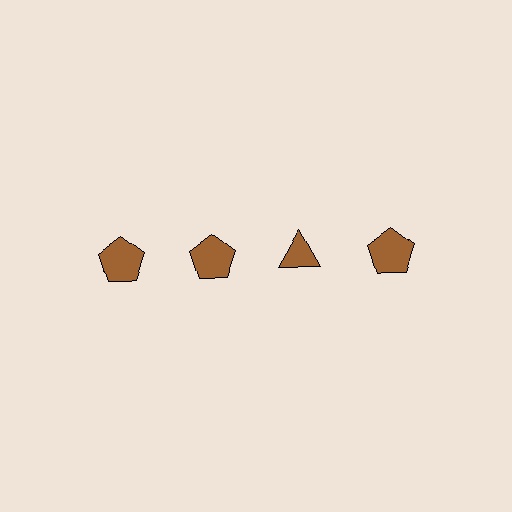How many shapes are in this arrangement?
There are 4 shapes arranged in a grid pattern.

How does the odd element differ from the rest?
It has a different shape: triangle instead of pentagon.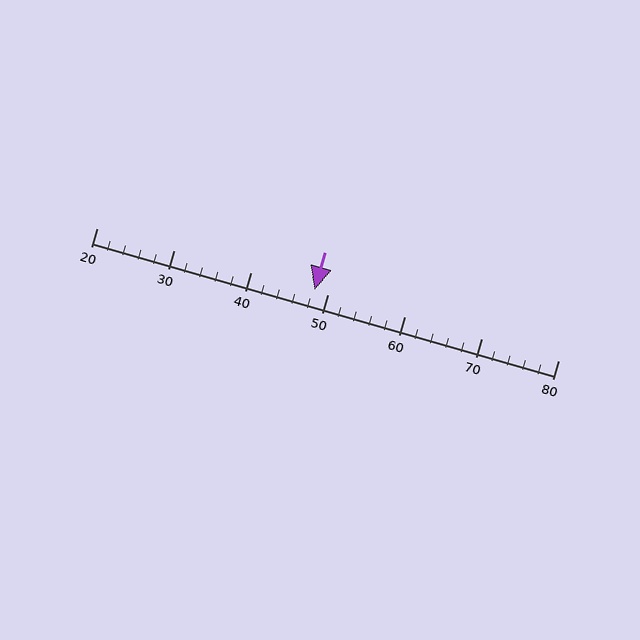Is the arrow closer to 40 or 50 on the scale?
The arrow is closer to 50.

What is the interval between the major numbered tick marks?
The major tick marks are spaced 10 units apart.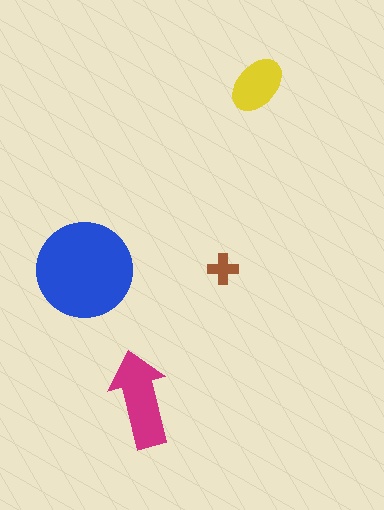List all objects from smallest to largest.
The brown cross, the yellow ellipse, the magenta arrow, the blue circle.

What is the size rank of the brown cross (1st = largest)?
4th.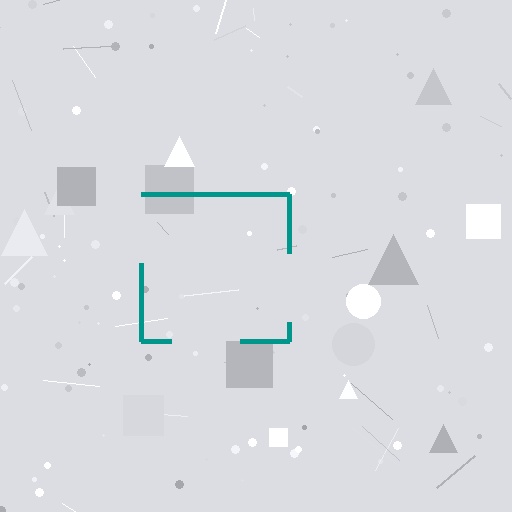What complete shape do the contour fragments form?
The contour fragments form a square.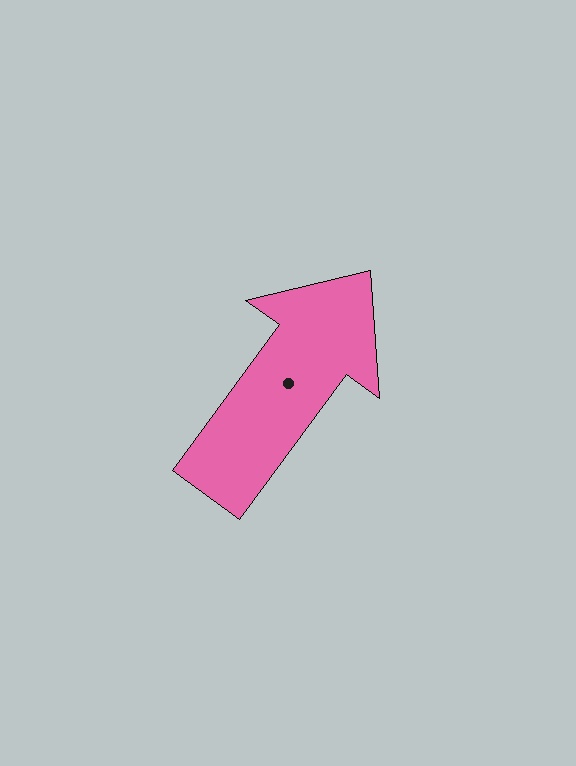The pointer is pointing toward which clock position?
Roughly 1 o'clock.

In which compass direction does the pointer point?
Northeast.